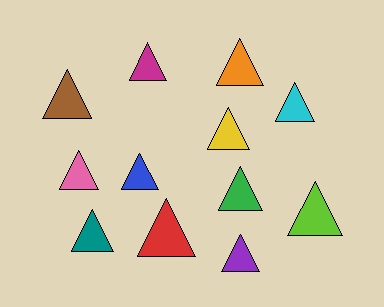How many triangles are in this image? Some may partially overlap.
There are 12 triangles.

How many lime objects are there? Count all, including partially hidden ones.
There is 1 lime object.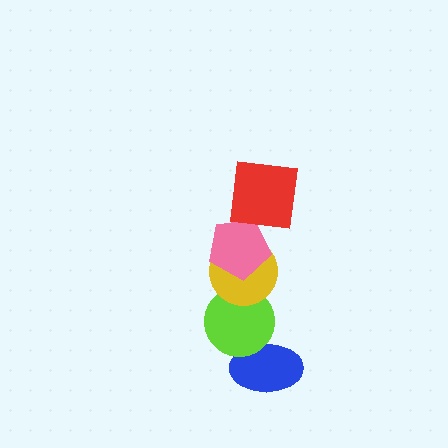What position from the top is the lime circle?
The lime circle is 4th from the top.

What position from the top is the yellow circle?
The yellow circle is 3rd from the top.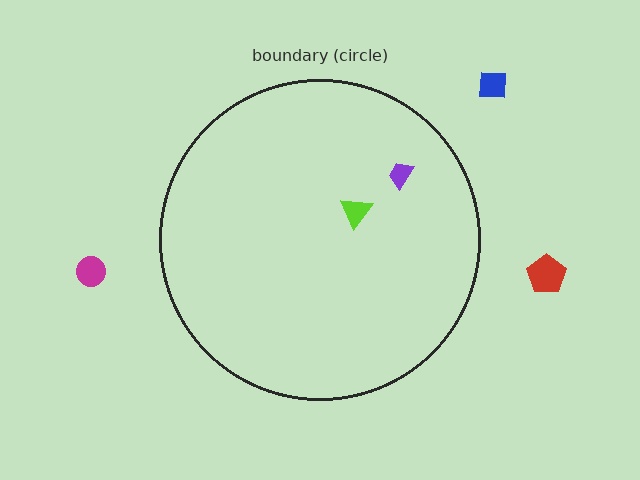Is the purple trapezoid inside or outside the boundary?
Inside.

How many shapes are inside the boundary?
2 inside, 3 outside.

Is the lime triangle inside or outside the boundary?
Inside.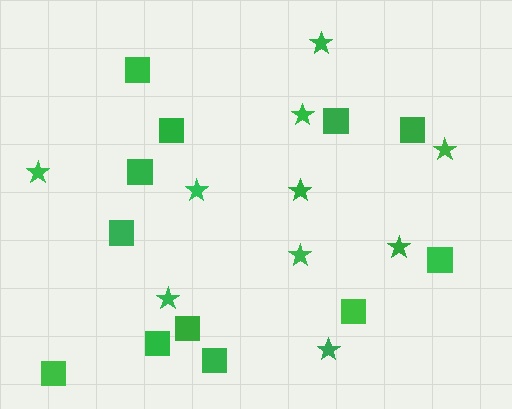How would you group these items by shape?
There are 2 groups: one group of squares (12) and one group of stars (10).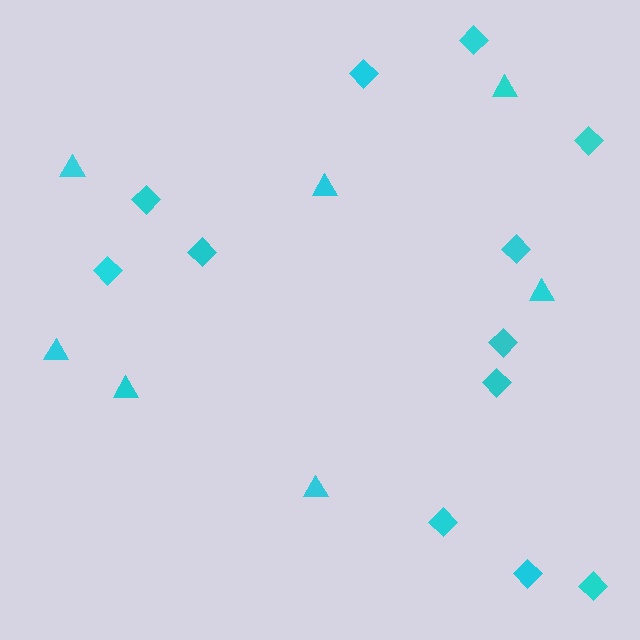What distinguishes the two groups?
There are 2 groups: one group of triangles (7) and one group of diamonds (12).